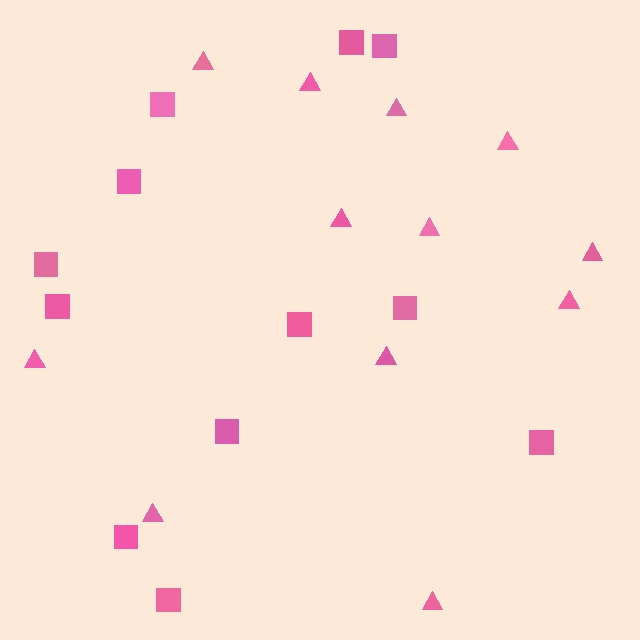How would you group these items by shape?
There are 2 groups: one group of squares (12) and one group of triangles (12).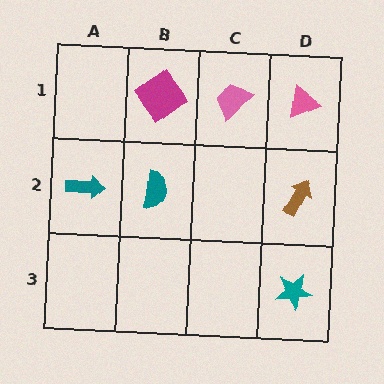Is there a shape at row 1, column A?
No, that cell is empty.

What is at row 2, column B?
A teal semicircle.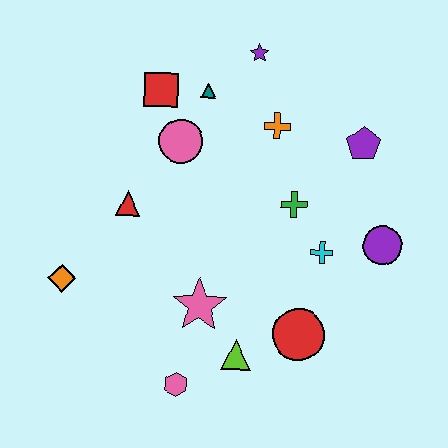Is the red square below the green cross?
No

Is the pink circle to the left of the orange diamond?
No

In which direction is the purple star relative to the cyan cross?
The purple star is above the cyan cross.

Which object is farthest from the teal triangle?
The pink hexagon is farthest from the teal triangle.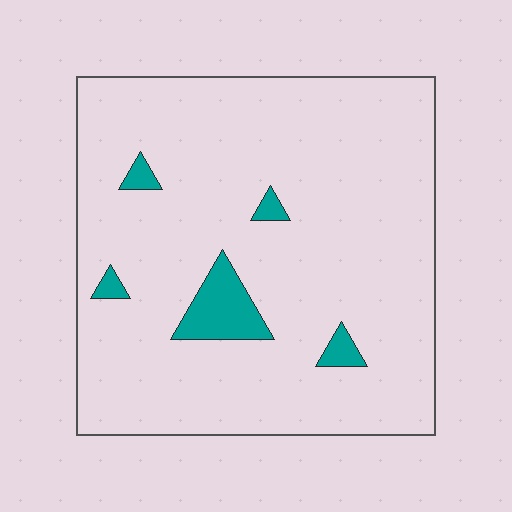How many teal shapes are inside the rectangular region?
5.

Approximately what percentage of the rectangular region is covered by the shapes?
Approximately 5%.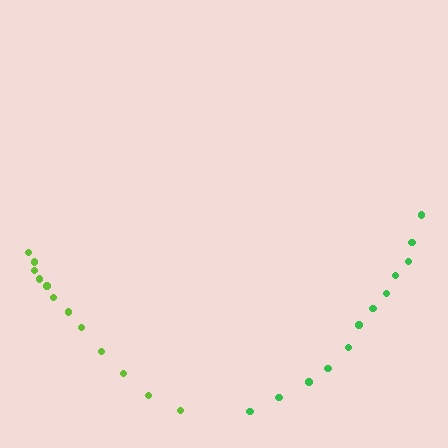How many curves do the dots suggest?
There are 2 distinct paths.